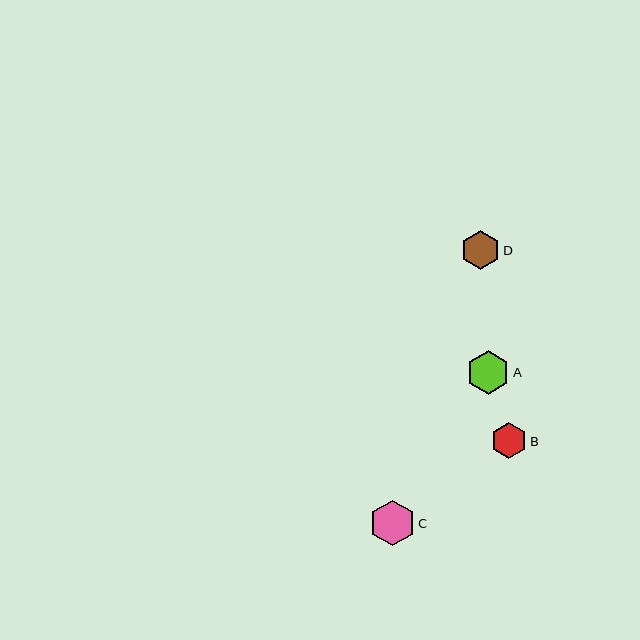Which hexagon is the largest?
Hexagon C is the largest with a size of approximately 46 pixels.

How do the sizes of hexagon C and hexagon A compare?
Hexagon C and hexagon A are approximately the same size.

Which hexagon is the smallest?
Hexagon B is the smallest with a size of approximately 36 pixels.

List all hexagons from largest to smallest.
From largest to smallest: C, A, D, B.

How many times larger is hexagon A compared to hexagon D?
Hexagon A is approximately 1.1 times the size of hexagon D.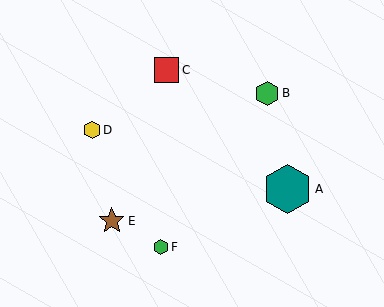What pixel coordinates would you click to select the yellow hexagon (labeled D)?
Click at (92, 130) to select the yellow hexagon D.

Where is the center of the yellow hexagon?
The center of the yellow hexagon is at (92, 130).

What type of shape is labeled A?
Shape A is a teal hexagon.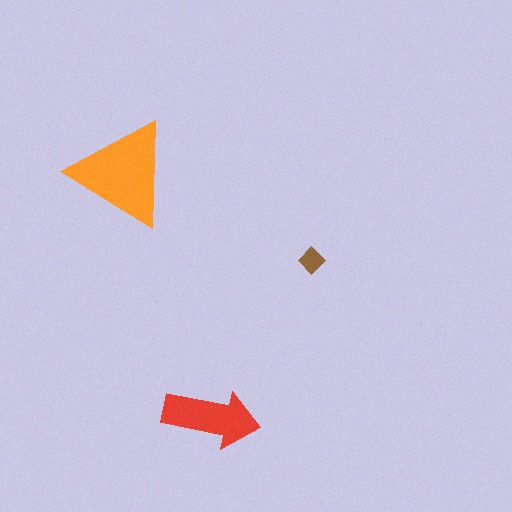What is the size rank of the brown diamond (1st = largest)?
3rd.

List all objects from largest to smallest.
The orange triangle, the red arrow, the brown diamond.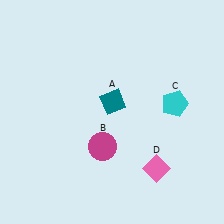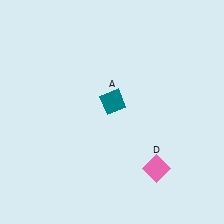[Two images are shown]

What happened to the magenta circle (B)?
The magenta circle (B) was removed in Image 2. It was in the bottom-left area of Image 1.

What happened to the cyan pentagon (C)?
The cyan pentagon (C) was removed in Image 2. It was in the top-right area of Image 1.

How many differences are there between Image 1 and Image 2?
There are 2 differences between the two images.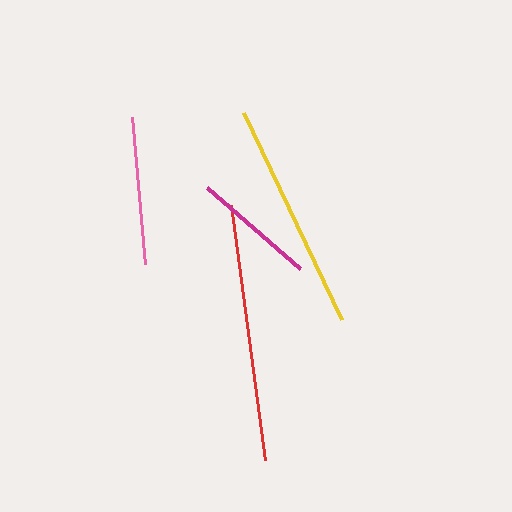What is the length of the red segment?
The red segment is approximately 257 pixels long.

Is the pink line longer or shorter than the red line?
The red line is longer than the pink line.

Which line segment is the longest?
The red line is the longest at approximately 257 pixels.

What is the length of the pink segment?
The pink segment is approximately 148 pixels long.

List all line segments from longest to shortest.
From longest to shortest: red, yellow, pink, magenta.